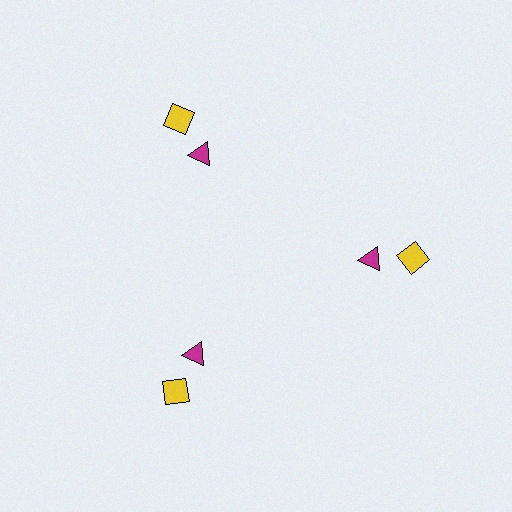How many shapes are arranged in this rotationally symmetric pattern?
There are 6 shapes, arranged in 3 groups of 2.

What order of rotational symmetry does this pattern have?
This pattern has 3-fold rotational symmetry.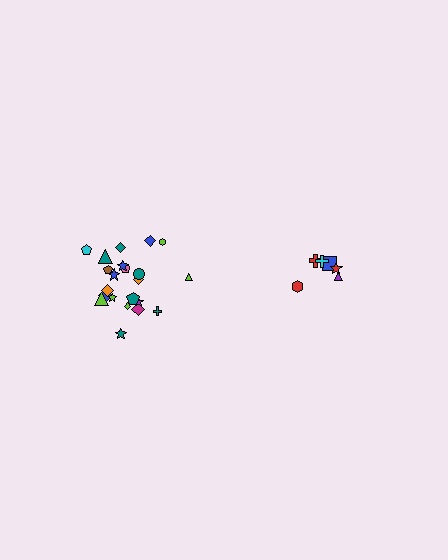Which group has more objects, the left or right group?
The left group.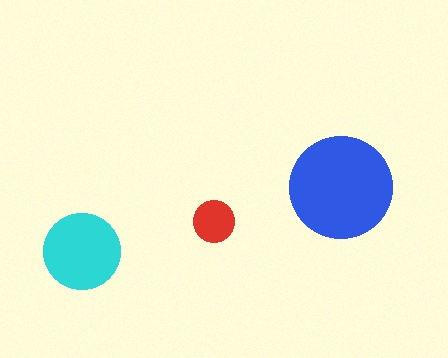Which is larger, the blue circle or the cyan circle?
The blue one.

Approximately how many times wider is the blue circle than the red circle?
About 2.5 times wider.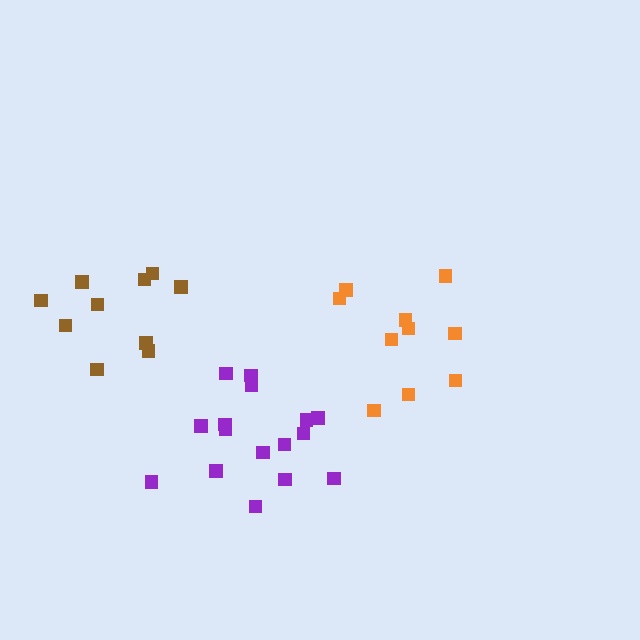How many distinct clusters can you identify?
There are 3 distinct clusters.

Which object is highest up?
The brown cluster is topmost.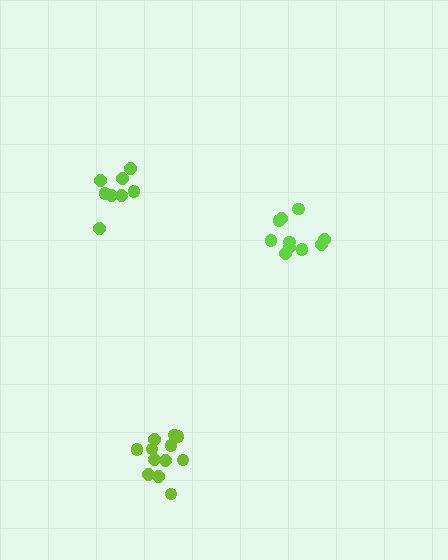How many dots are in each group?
Group 1: 12 dots, Group 2: 10 dots, Group 3: 8 dots (30 total).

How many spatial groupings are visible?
There are 3 spatial groupings.